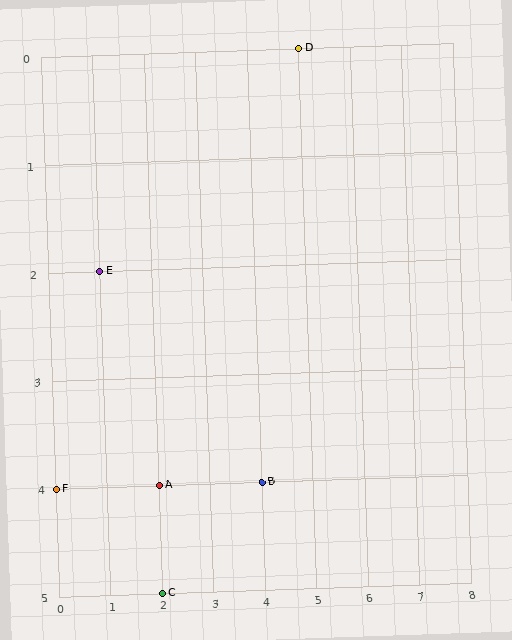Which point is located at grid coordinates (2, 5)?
Point C is at (2, 5).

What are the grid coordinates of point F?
Point F is at grid coordinates (0, 4).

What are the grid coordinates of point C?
Point C is at grid coordinates (2, 5).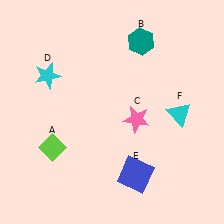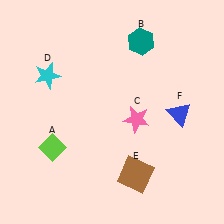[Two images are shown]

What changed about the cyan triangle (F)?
In Image 1, F is cyan. In Image 2, it changed to blue.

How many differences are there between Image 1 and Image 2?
There are 2 differences between the two images.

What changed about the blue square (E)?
In Image 1, E is blue. In Image 2, it changed to brown.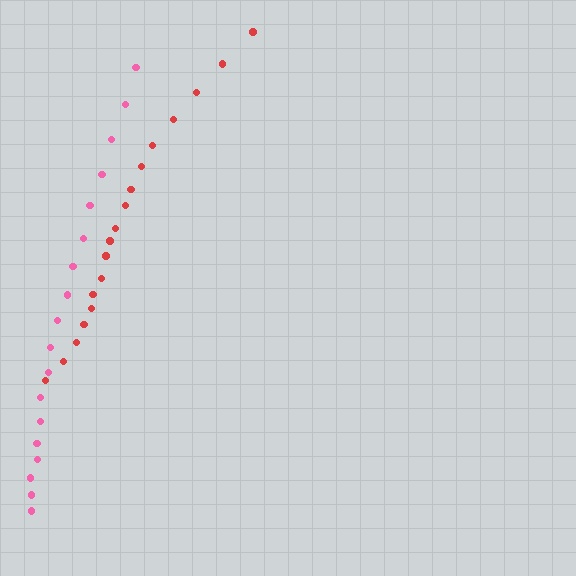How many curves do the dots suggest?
There are 2 distinct paths.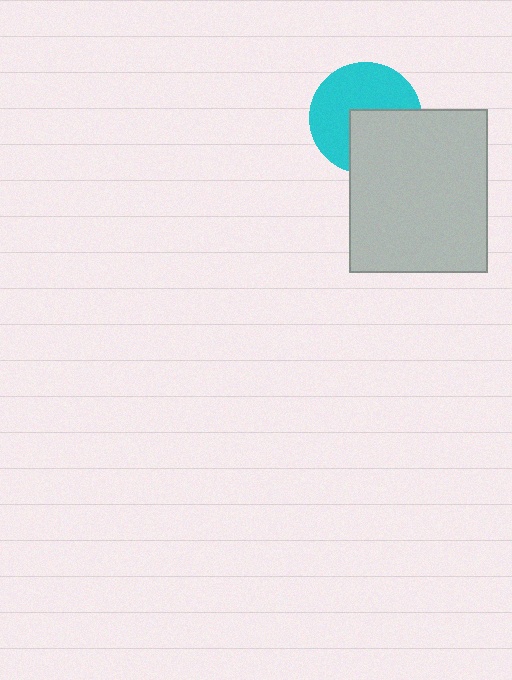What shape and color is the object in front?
The object in front is a light gray rectangle.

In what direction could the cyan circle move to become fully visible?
The cyan circle could move toward the upper-left. That would shift it out from behind the light gray rectangle entirely.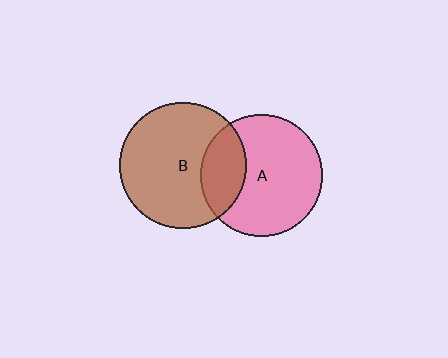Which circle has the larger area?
Circle B (brown).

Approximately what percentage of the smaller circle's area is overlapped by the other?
Approximately 25%.